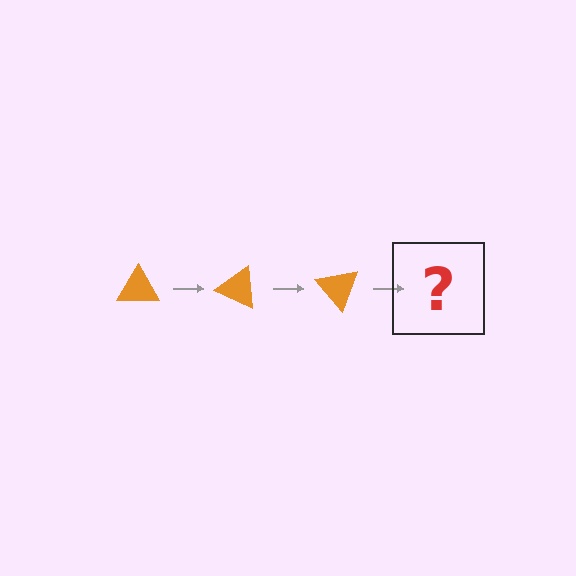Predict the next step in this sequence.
The next step is an orange triangle rotated 75 degrees.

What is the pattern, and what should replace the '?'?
The pattern is that the triangle rotates 25 degrees each step. The '?' should be an orange triangle rotated 75 degrees.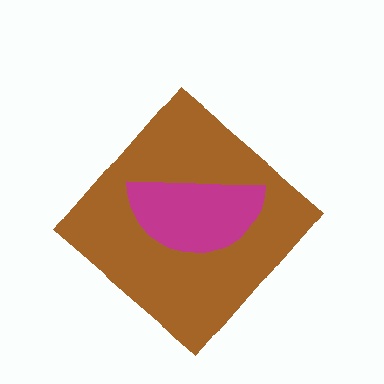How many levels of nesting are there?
2.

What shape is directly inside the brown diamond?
The magenta semicircle.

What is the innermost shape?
The magenta semicircle.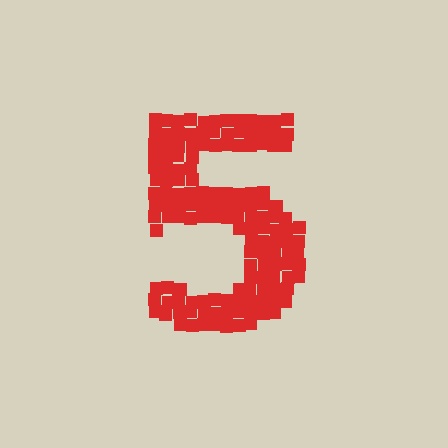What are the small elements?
The small elements are squares.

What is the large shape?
The large shape is the digit 5.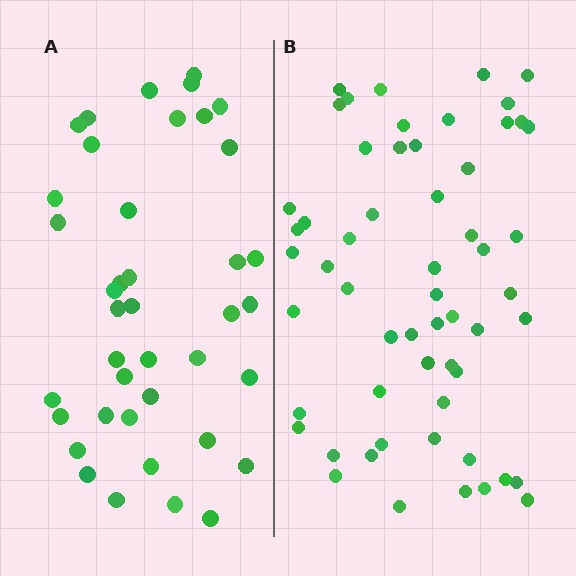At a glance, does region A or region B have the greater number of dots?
Region B (the right region) has more dots.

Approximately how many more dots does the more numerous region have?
Region B has approximately 15 more dots than region A.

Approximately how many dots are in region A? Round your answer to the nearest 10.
About 40 dots.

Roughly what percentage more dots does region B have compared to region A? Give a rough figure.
About 40% more.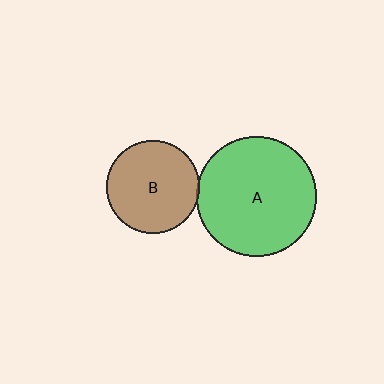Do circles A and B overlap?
Yes.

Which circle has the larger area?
Circle A (green).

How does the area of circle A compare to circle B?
Approximately 1.7 times.